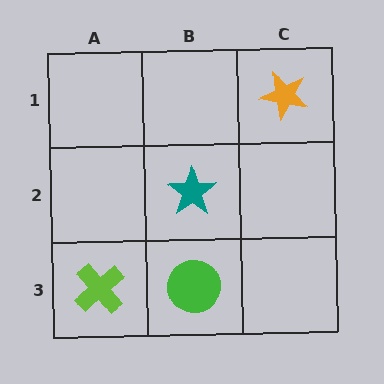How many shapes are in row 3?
2 shapes.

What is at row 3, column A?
A lime cross.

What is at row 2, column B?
A teal star.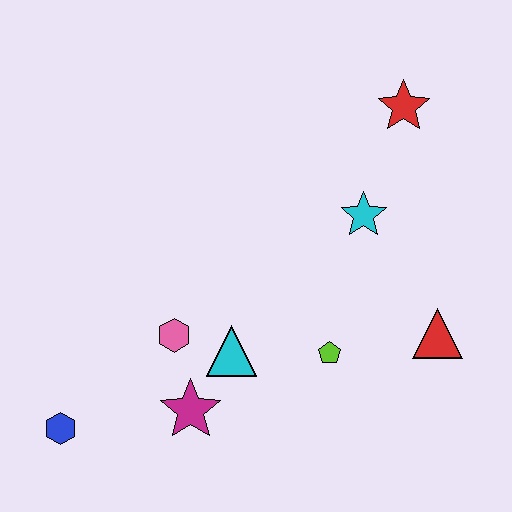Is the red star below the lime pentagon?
No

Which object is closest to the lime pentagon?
The cyan triangle is closest to the lime pentagon.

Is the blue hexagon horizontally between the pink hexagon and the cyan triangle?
No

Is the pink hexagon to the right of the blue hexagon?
Yes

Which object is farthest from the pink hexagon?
The red star is farthest from the pink hexagon.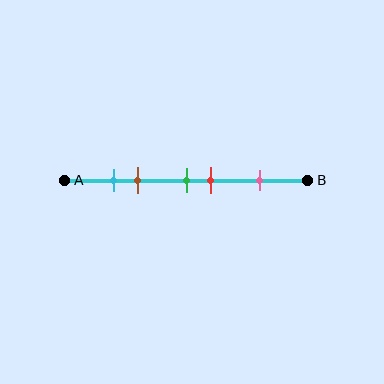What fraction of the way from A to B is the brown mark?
The brown mark is approximately 30% (0.3) of the way from A to B.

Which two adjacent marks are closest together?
The cyan and brown marks are the closest adjacent pair.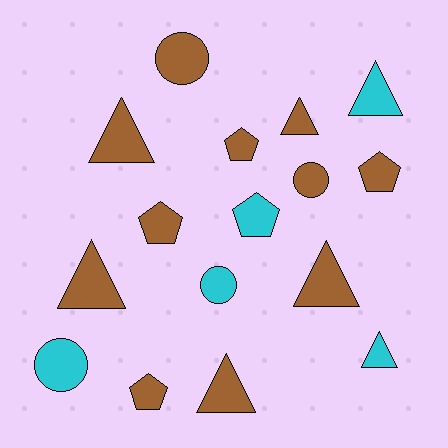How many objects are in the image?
There are 16 objects.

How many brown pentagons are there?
There are 4 brown pentagons.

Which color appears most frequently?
Brown, with 11 objects.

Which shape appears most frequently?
Triangle, with 7 objects.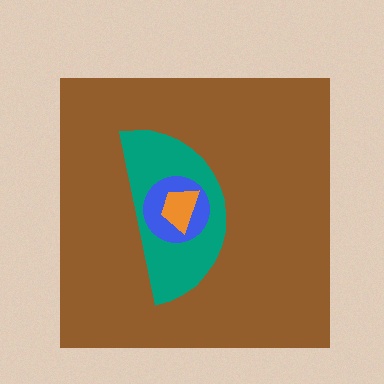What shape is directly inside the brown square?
The teal semicircle.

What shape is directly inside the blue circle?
The orange trapezoid.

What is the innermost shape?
The orange trapezoid.